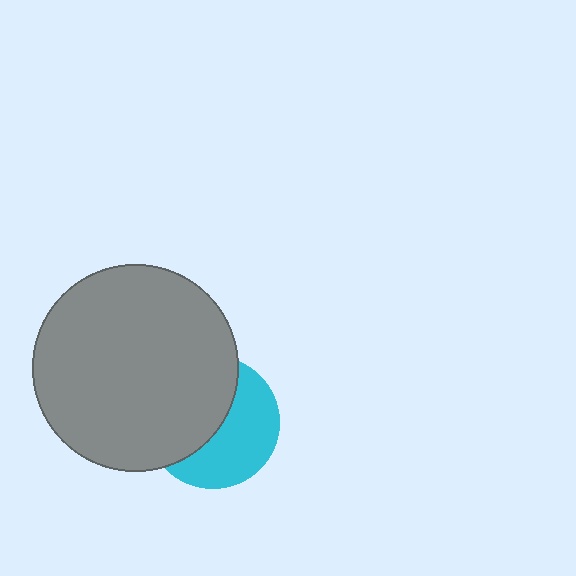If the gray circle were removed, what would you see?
You would see the complete cyan circle.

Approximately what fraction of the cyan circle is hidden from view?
Roughly 51% of the cyan circle is hidden behind the gray circle.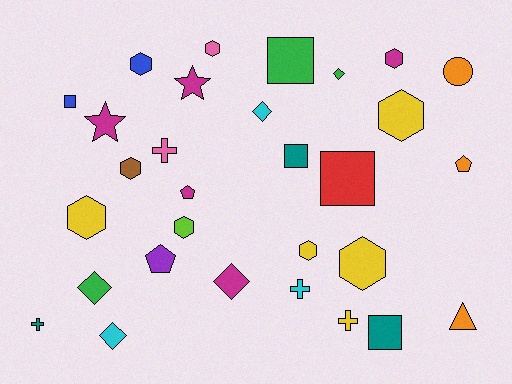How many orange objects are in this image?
There are 3 orange objects.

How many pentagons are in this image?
There are 3 pentagons.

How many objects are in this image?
There are 30 objects.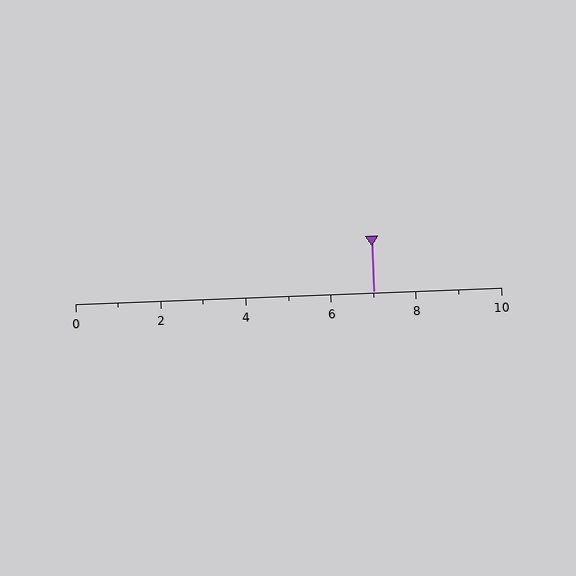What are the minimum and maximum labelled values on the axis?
The axis runs from 0 to 10.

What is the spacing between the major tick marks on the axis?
The major ticks are spaced 2 apart.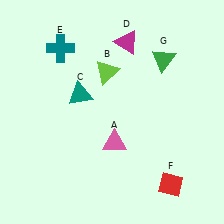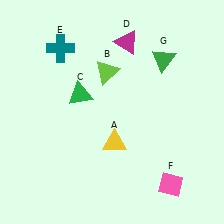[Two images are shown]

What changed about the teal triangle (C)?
In Image 1, C is teal. In Image 2, it changed to green.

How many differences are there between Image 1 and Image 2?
There are 3 differences between the two images.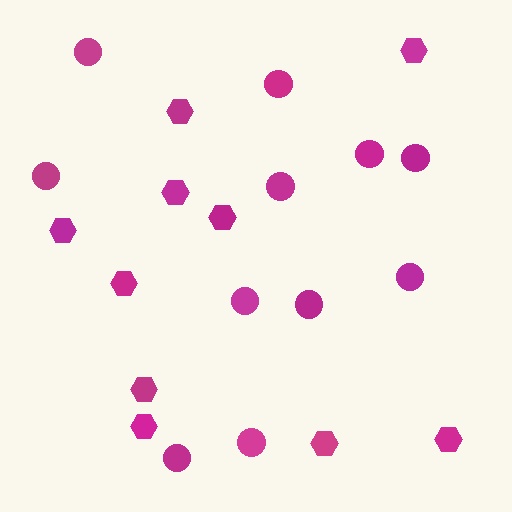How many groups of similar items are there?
There are 2 groups: one group of circles (11) and one group of hexagons (10).